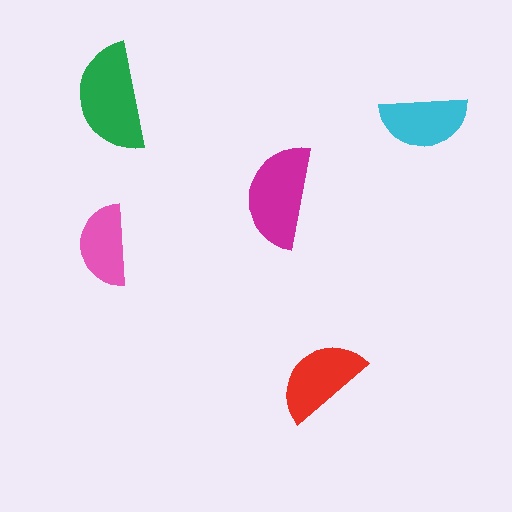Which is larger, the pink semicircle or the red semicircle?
The red one.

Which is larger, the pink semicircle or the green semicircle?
The green one.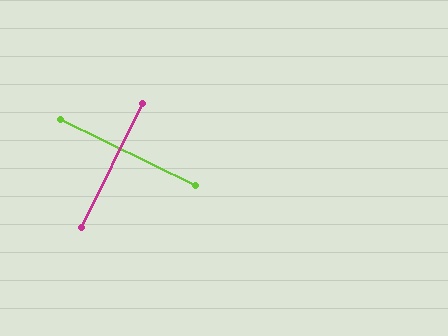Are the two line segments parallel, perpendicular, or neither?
Perpendicular — they meet at approximately 90°.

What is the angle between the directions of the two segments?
Approximately 90 degrees.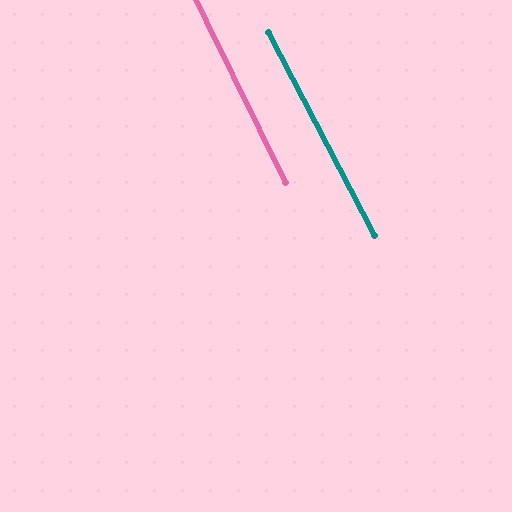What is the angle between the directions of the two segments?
Approximately 2 degrees.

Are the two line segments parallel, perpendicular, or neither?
Parallel — their directions differ by only 1.7°.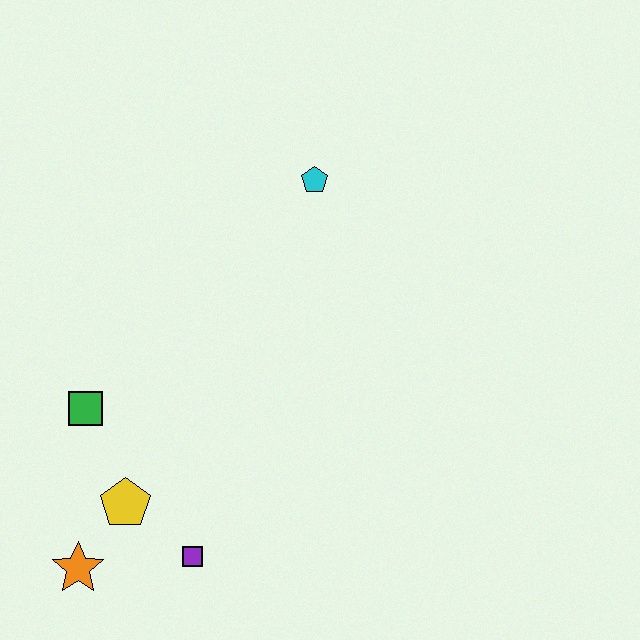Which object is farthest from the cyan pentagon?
The orange star is farthest from the cyan pentagon.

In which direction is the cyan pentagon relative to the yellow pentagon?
The cyan pentagon is above the yellow pentagon.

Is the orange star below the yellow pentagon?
Yes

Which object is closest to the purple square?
The yellow pentagon is closest to the purple square.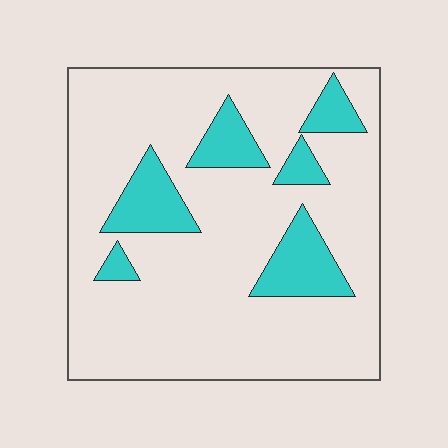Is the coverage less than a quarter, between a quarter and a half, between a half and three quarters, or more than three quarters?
Less than a quarter.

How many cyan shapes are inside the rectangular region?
6.